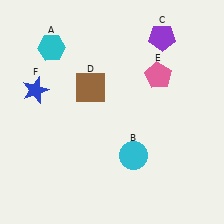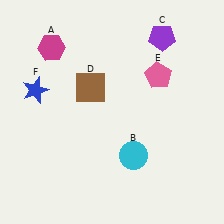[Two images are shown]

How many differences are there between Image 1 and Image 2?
There is 1 difference between the two images.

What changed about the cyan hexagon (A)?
In Image 1, A is cyan. In Image 2, it changed to magenta.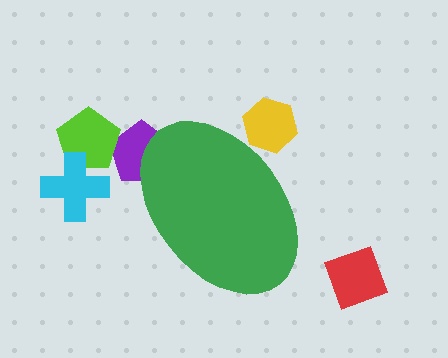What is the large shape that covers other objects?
A green ellipse.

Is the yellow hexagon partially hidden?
Yes, the yellow hexagon is partially hidden behind the green ellipse.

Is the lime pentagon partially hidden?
No, the lime pentagon is fully visible.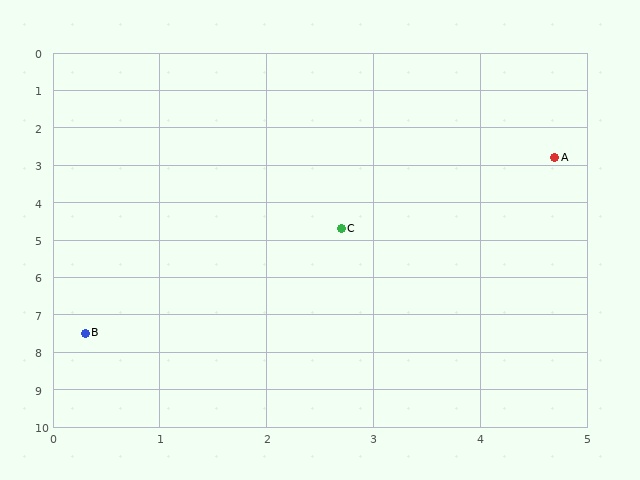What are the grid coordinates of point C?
Point C is at approximately (2.7, 4.7).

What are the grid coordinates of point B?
Point B is at approximately (0.3, 7.5).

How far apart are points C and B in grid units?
Points C and B are about 3.7 grid units apart.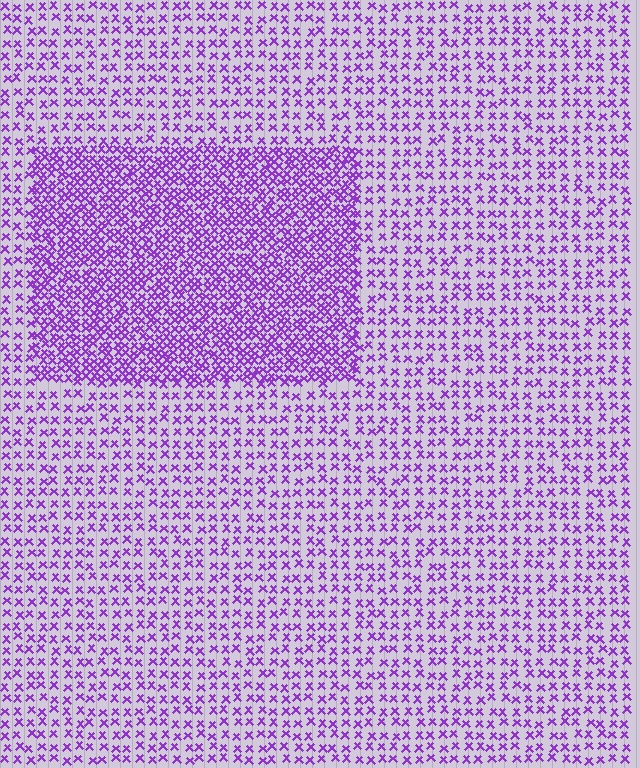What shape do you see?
I see a rectangle.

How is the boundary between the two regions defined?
The boundary is defined by a change in element density (approximately 2.2x ratio). All elements are the same color, size, and shape.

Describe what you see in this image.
The image contains small purple elements arranged at two different densities. A rectangle-shaped region is visible where the elements are more densely packed than the surrounding area.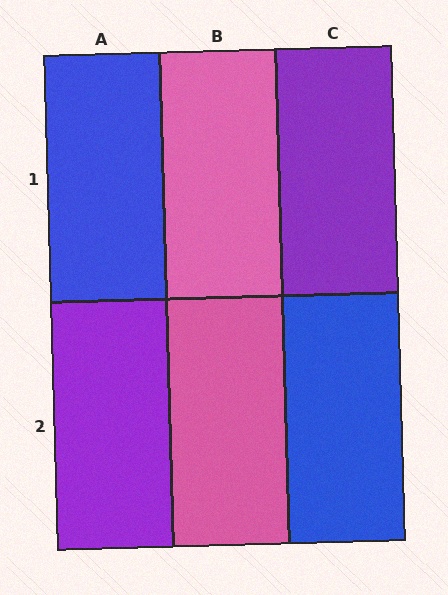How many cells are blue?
2 cells are blue.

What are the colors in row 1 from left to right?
Blue, pink, purple.